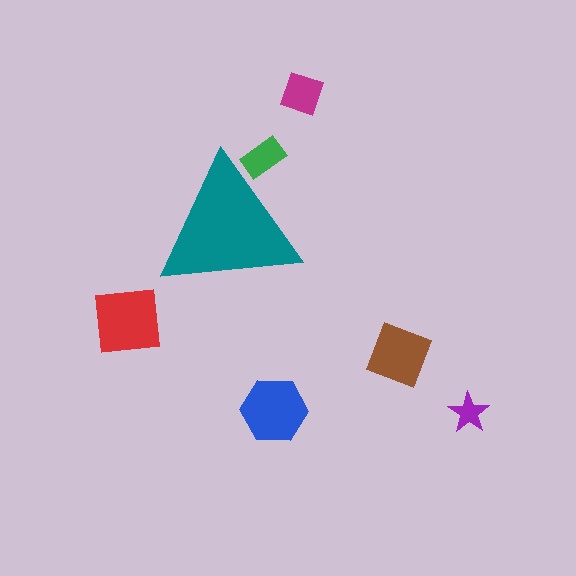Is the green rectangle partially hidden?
Yes, the green rectangle is partially hidden behind the teal triangle.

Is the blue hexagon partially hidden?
No, the blue hexagon is fully visible.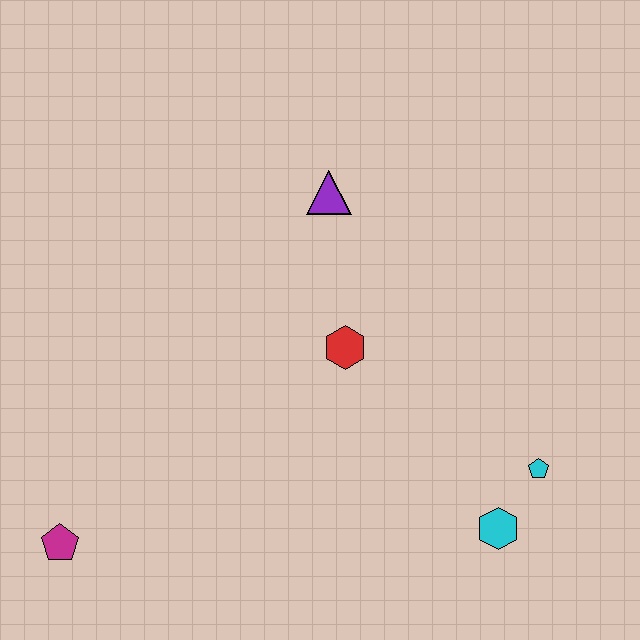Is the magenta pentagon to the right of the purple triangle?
No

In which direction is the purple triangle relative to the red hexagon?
The purple triangle is above the red hexagon.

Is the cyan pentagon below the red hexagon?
Yes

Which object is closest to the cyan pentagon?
The cyan hexagon is closest to the cyan pentagon.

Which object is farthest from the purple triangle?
The magenta pentagon is farthest from the purple triangle.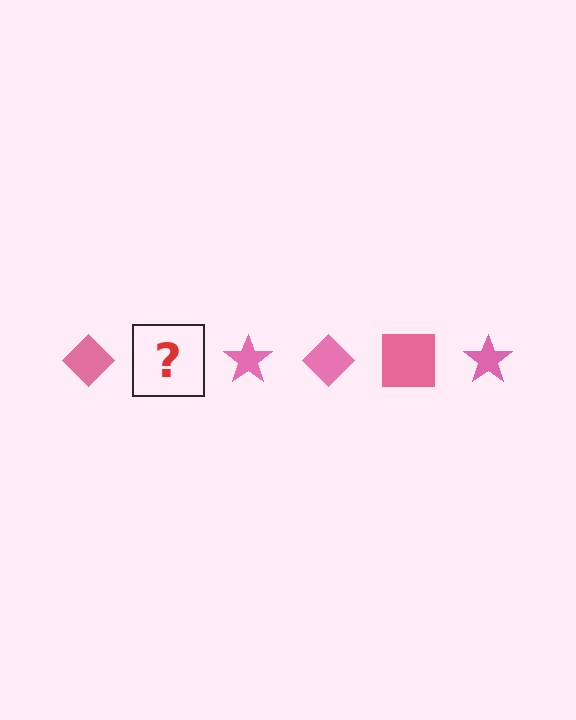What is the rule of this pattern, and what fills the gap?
The rule is that the pattern cycles through diamond, square, star shapes in pink. The gap should be filled with a pink square.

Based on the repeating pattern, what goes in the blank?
The blank should be a pink square.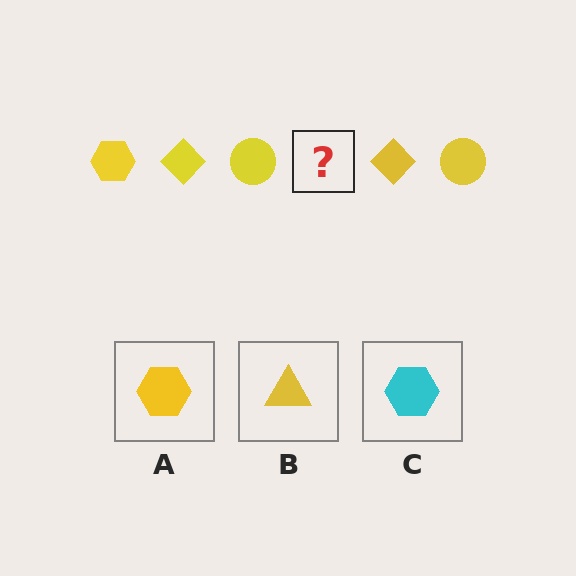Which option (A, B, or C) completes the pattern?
A.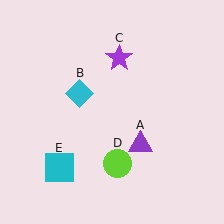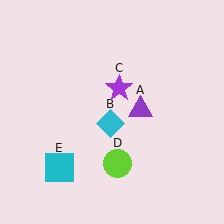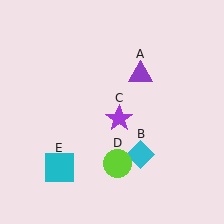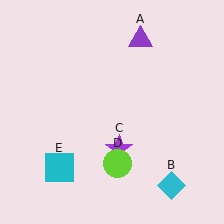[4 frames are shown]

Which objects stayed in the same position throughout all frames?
Lime circle (object D) and cyan square (object E) remained stationary.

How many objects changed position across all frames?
3 objects changed position: purple triangle (object A), cyan diamond (object B), purple star (object C).